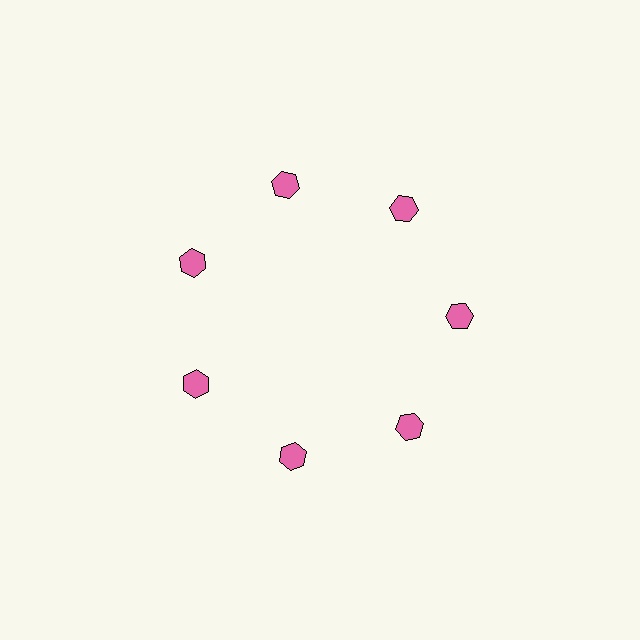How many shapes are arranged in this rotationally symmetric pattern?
There are 7 shapes, arranged in 7 groups of 1.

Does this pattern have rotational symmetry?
Yes, this pattern has 7-fold rotational symmetry. It looks the same after rotating 51 degrees around the center.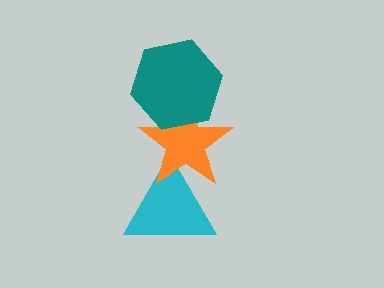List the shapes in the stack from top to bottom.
From top to bottom: the teal hexagon, the orange star, the cyan triangle.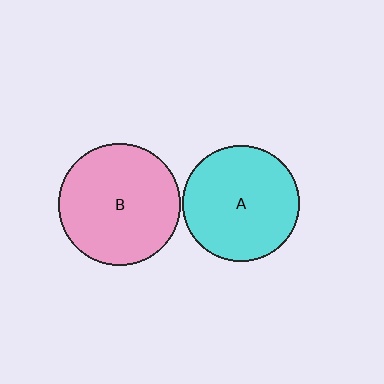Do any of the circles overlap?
No, none of the circles overlap.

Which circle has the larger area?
Circle B (pink).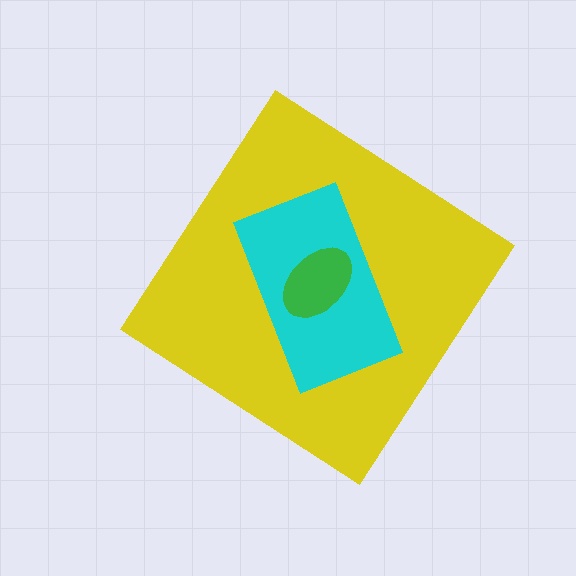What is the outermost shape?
The yellow diamond.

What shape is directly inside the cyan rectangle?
The green ellipse.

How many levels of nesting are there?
3.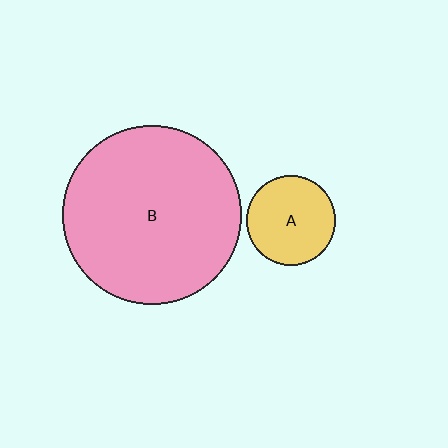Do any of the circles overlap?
No, none of the circles overlap.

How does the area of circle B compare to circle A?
Approximately 4.0 times.